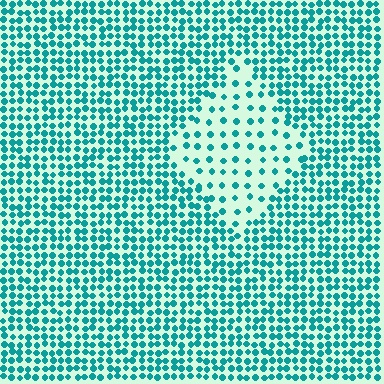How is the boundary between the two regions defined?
The boundary is defined by a change in element density (approximately 2.5x ratio). All elements are the same color, size, and shape.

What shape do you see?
I see a diamond.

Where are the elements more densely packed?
The elements are more densely packed outside the diamond boundary.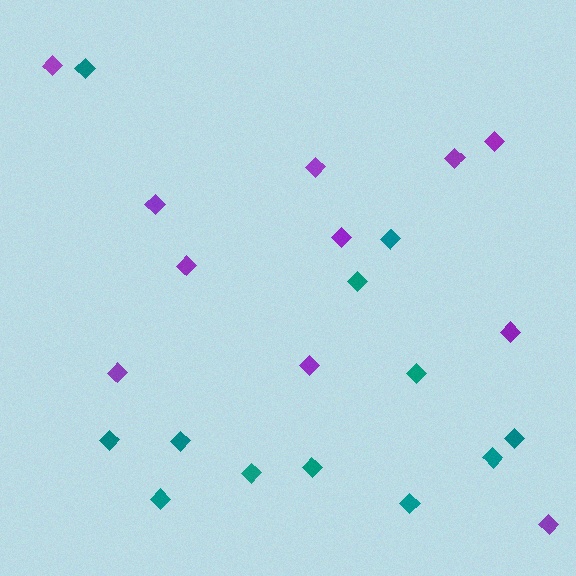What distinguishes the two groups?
There are 2 groups: one group of purple diamonds (11) and one group of teal diamonds (12).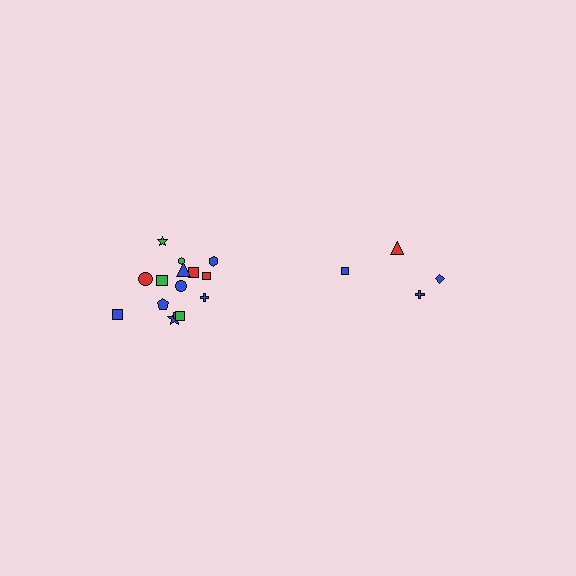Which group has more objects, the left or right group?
The left group.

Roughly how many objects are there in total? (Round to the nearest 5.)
Roughly 20 objects in total.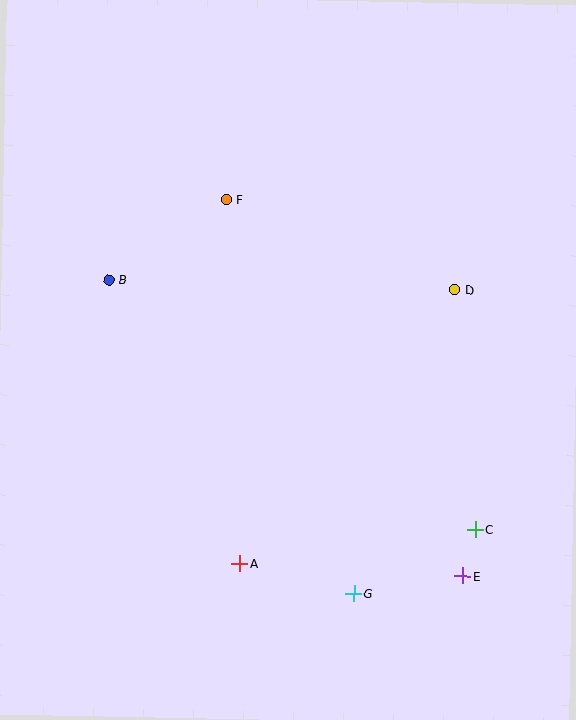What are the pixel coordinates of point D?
Point D is at (455, 290).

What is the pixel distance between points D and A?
The distance between D and A is 348 pixels.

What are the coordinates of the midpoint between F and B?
The midpoint between F and B is at (168, 240).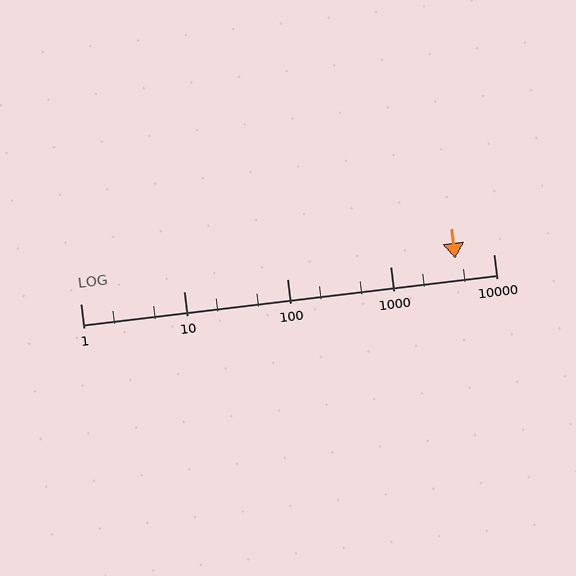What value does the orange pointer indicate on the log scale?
The pointer indicates approximately 4300.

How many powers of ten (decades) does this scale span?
The scale spans 4 decades, from 1 to 10000.